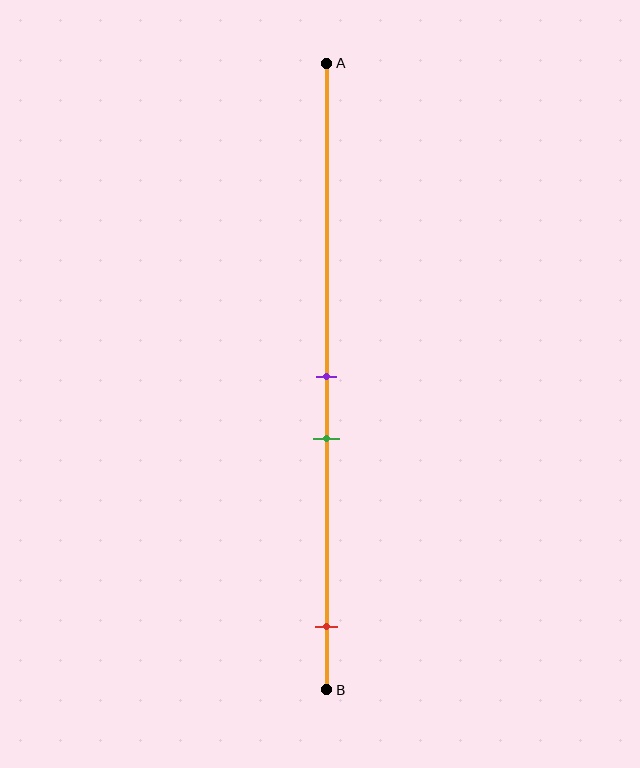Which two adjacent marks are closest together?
The purple and green marks are the closest adjacent pair.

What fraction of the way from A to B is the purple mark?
The purple mark is approximately 50% (0.5) of the way from A to B.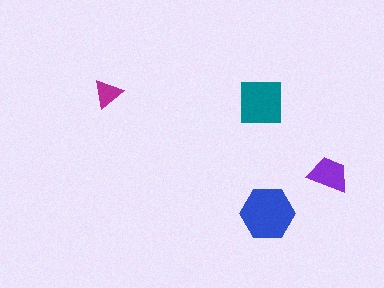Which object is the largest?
The blue hexagon.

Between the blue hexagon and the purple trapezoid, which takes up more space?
The blue hexagon.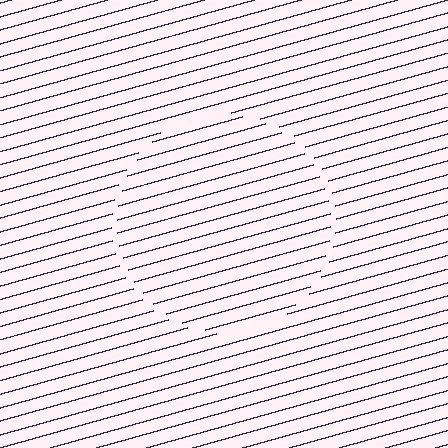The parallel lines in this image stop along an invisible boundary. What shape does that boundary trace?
An illusory circle. The interior of the shape contains the same grating, shifted by half a period — the contour is defined by the phase discontinuity where line-ends from the inner and outer gratings abut.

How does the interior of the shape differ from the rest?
The interior of the shape contains the same grating, shifted by half a period — the contour is defined by the phase discontinuity where line-ends from the inner and outer gratings abut.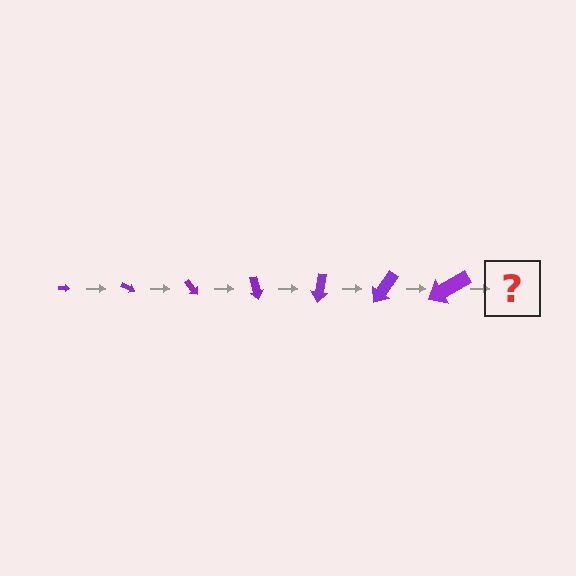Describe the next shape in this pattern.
It should be an arrow, larger than the previous one and rotated 175 degrees from the start.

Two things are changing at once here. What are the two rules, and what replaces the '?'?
The two rules are that the arrow grows larger each step and it rotates 25 degrees each step. The '?' should be an arrow, larger than the previous one and rotated 175 degrees from the start.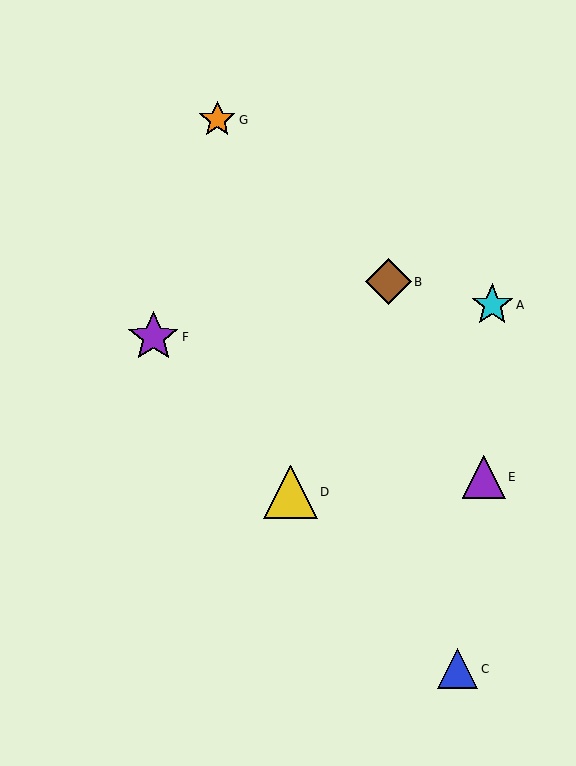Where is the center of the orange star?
The center of the orange star is at (217, 120).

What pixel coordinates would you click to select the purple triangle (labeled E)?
Click at (484, 477) to select the purple triangle E.